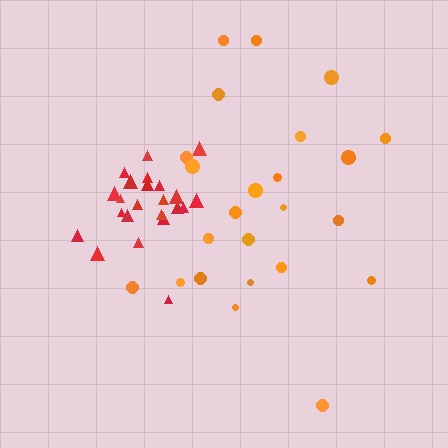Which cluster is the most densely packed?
Red.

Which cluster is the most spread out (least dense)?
Orange.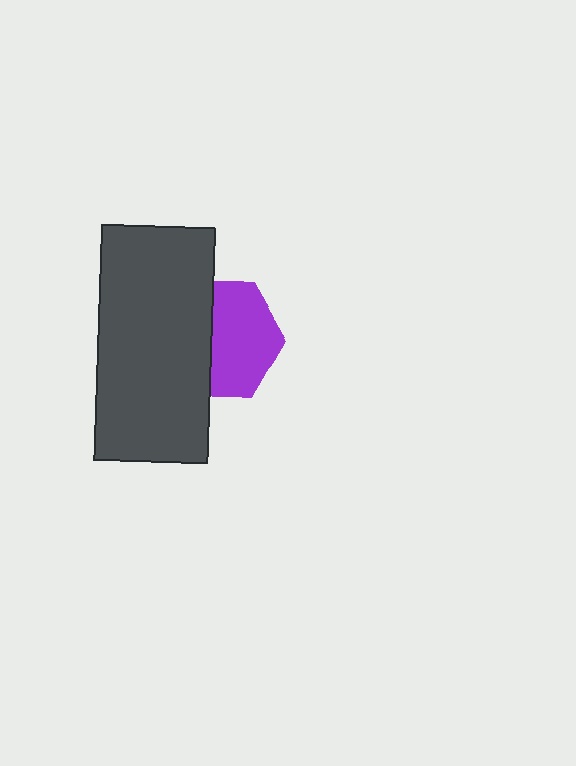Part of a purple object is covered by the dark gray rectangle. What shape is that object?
It is a hexagon.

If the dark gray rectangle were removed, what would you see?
You would see the complete purple hexagon.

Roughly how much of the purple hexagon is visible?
About half of it is visible (roughly 57%).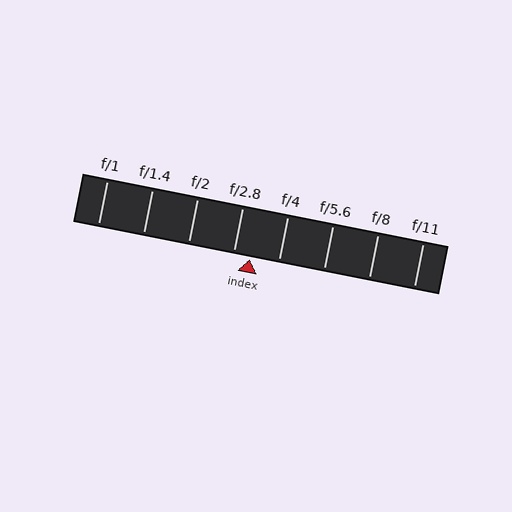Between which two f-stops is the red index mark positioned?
The index mark is between f/2.8 and f/4.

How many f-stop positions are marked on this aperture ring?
There are 8 f-stop positions marked.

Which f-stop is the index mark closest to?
The index mark is closest to f/2.8.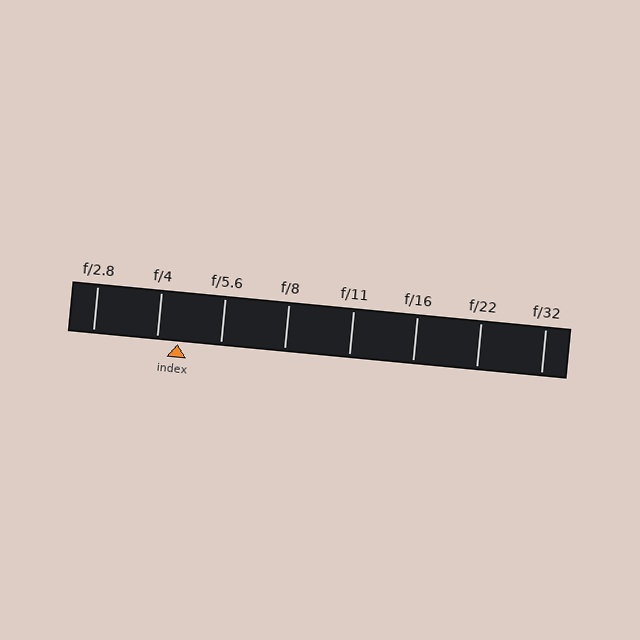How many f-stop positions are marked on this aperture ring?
There are 8 f-stop positions marked.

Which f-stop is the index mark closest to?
The index mark is closest to f/4.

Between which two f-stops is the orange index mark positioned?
The index mark is between f/4 and f/5.6.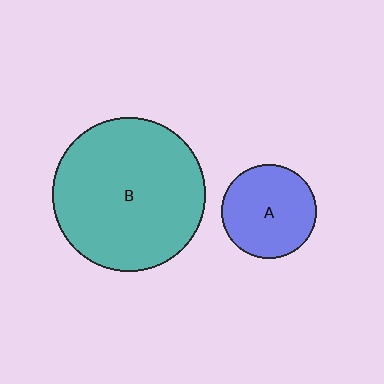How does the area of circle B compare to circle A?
Approximately 2.6 times.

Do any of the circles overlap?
No, none of the circles overlap.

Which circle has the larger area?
Circle B (teal).